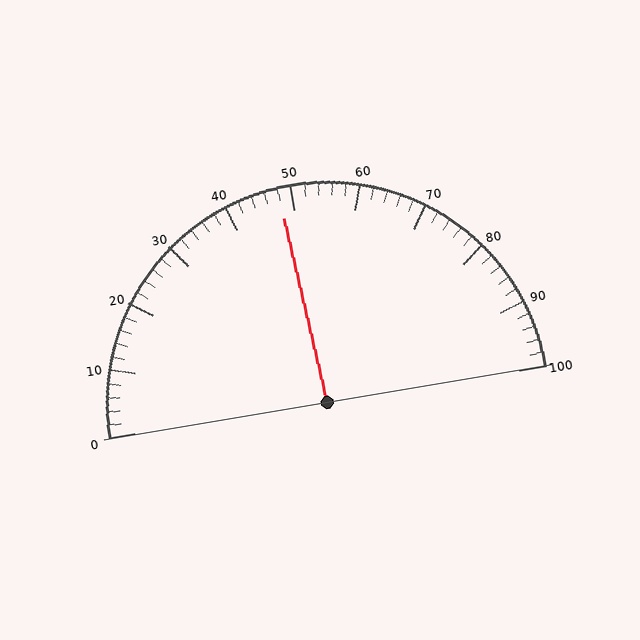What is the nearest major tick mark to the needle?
The nearest major tick mark is 50.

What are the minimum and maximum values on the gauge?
The gauge ranges from 0 to 100.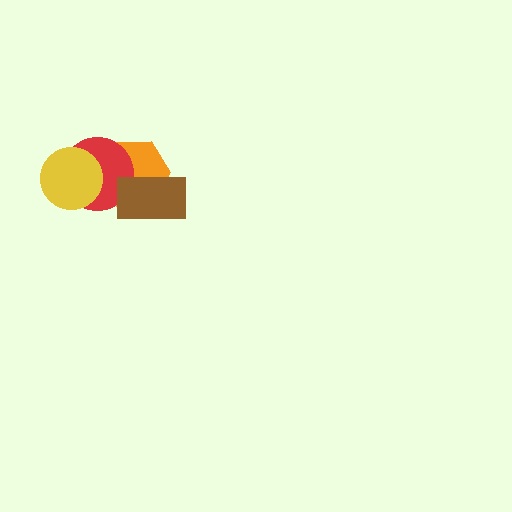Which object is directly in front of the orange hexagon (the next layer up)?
The red circle is directly in front of the orange hexagon.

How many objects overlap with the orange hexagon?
2 objects overlap with the orange hexagon.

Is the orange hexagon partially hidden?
Yes, it is partially covered by another shape.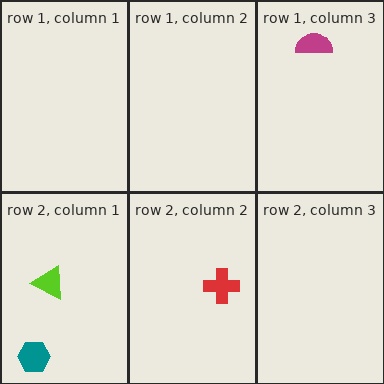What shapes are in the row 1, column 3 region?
The magenta semicircle.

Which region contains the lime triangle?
The row 2, column 1 region.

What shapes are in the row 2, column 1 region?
The teal hexagon, the lime triangle.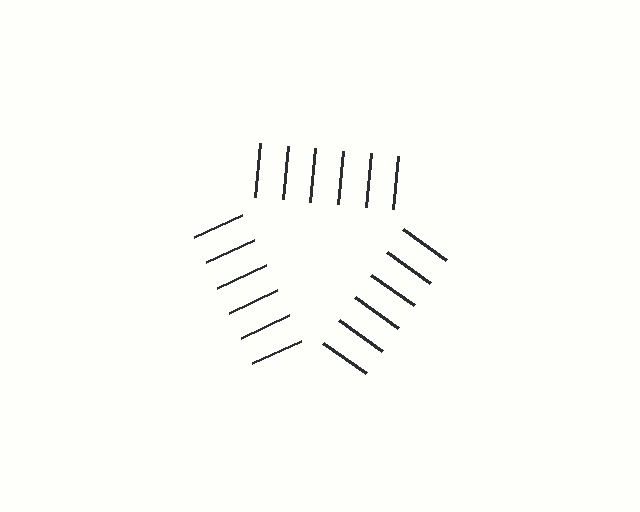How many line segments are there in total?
18 — 6 along each of the 3 edges.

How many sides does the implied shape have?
3 sides — the line-ends trace a triangle.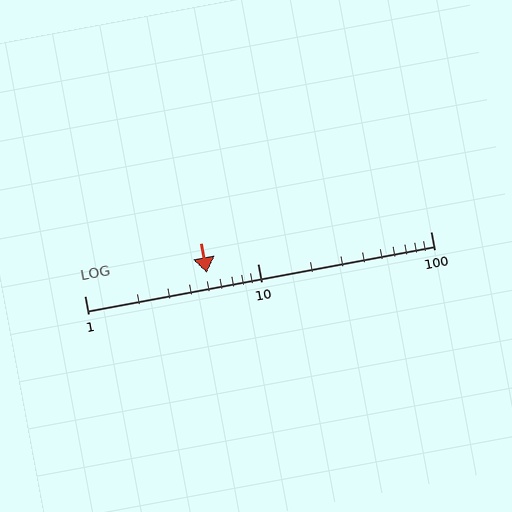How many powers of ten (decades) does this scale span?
The scale spans 2 decades, from 1 to 100.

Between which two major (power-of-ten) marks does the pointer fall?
The pointer is between 1 and 10.